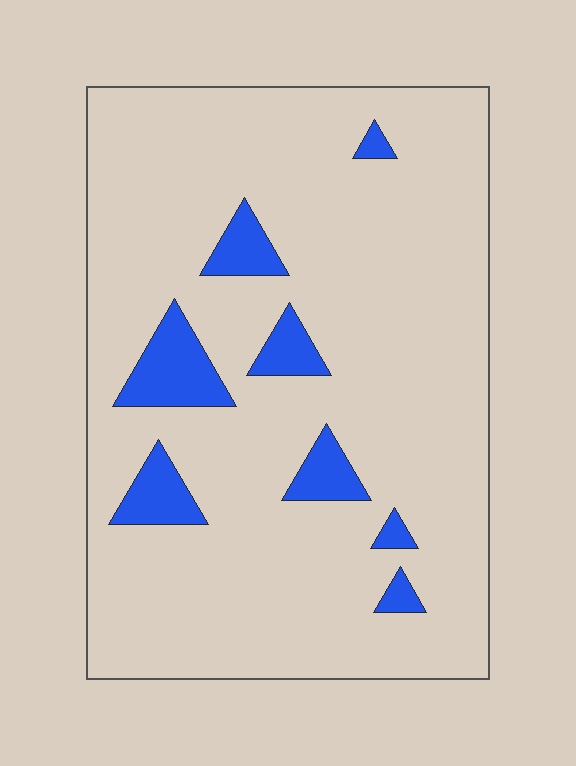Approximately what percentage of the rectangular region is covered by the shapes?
Approximately 10%.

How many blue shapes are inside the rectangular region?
8.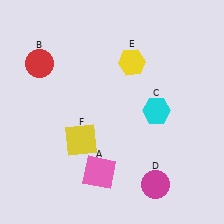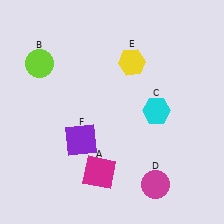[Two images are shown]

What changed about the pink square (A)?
In Image 1, A is pink. In Image 2, it changed to magenta.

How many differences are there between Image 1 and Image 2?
There are 3 differences between the two images.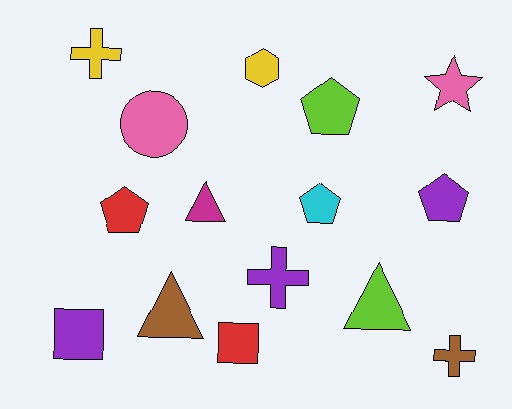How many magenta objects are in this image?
There is 1 magenta object.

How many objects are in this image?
There are 15 objects.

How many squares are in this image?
There are 2 squares.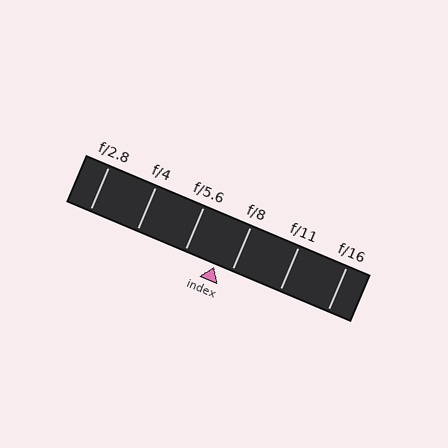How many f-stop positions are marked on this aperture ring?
There are 6 f-stop positions marked.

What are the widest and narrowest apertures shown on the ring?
The widest aperture shown is f/2.8 and the narrowest is f/16.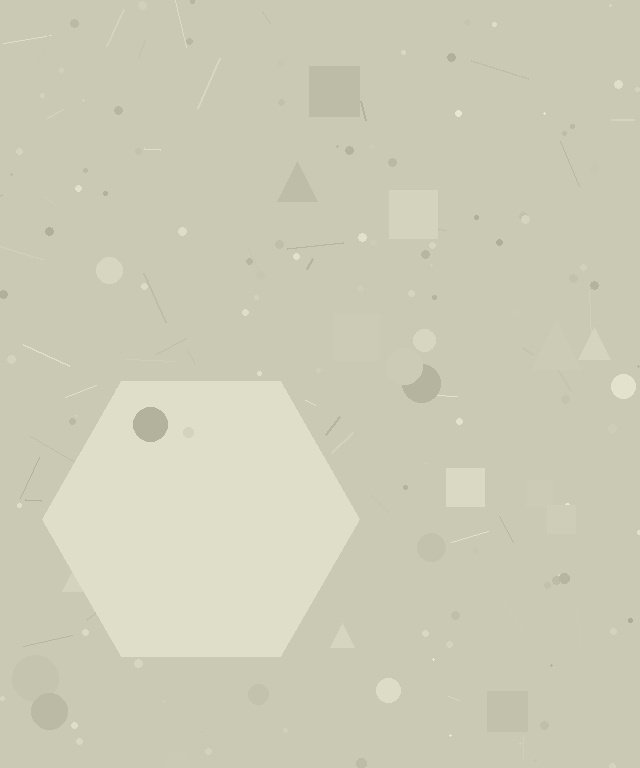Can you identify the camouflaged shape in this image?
The camouflaged shape is a hexagon.